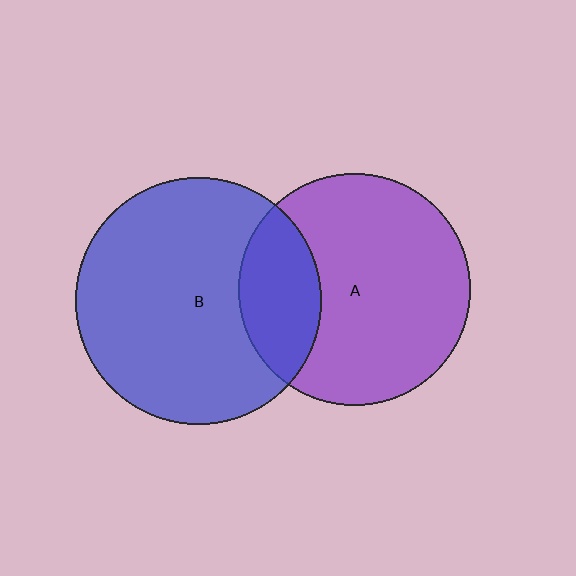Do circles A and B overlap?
Yes.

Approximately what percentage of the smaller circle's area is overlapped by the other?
Approximately 25%.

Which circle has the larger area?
Circle B (blue).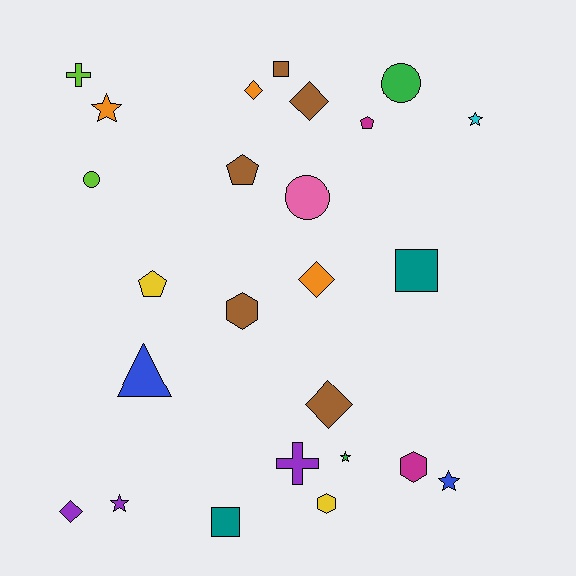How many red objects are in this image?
There are no red objects.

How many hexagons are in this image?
There are 3 hexagons.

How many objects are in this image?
There are 25 objects.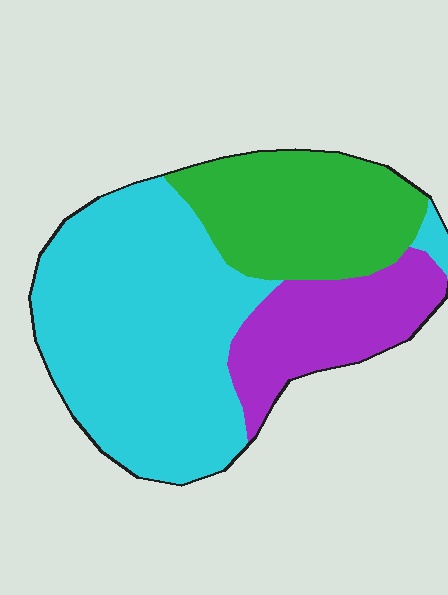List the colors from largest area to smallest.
From largest to smallest: cyan, green, purple.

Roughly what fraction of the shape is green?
Green covers roughly 25% of the shape.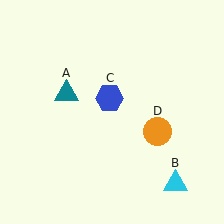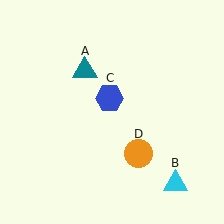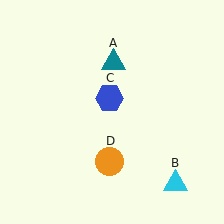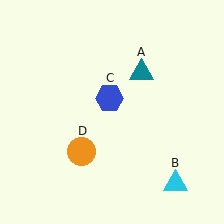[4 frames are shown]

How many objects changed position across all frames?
2 objects changed position: teal triangle (object A), orange circle (object D).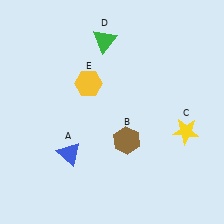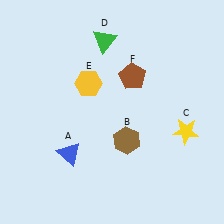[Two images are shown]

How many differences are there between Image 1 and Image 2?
There is 1 difference between the two images.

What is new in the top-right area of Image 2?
A brown pentagon (F) was added in the top-right area of Image 2.